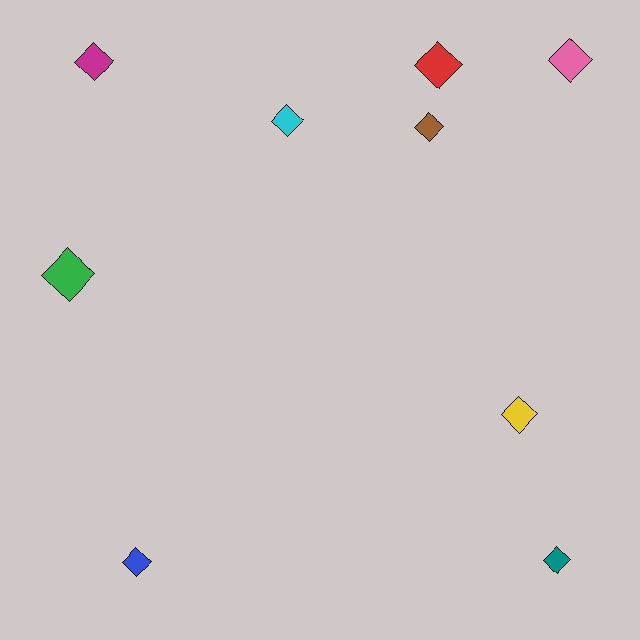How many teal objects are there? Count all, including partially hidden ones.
There is 1 teal object.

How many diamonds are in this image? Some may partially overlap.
There are 9 diamonds.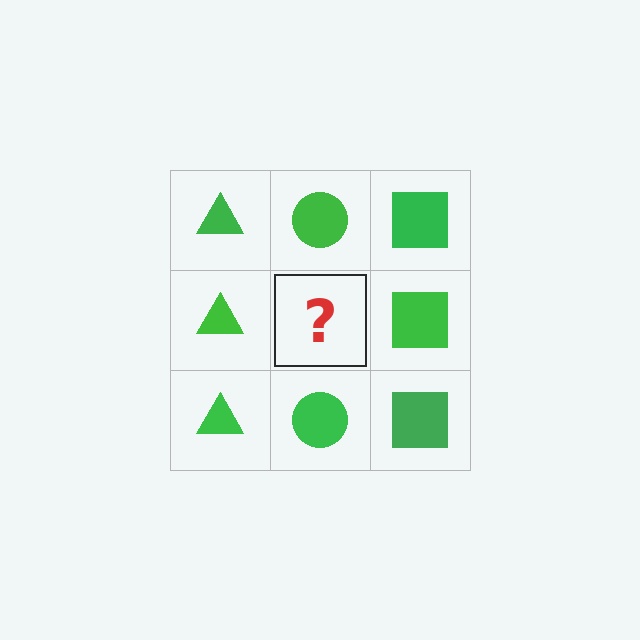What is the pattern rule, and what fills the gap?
The rule is that each column has a consistent shape. The gap should be filled with a green circle.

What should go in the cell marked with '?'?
The missing cell should contain a green circle.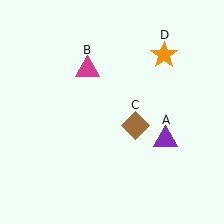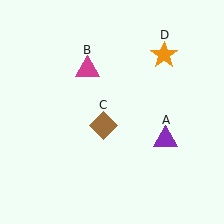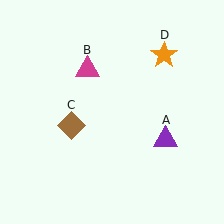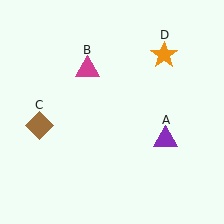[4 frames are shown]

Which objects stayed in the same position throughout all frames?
Purple triangle (object A) and magenta triangle (object B) and orange star (object D) remained stationary.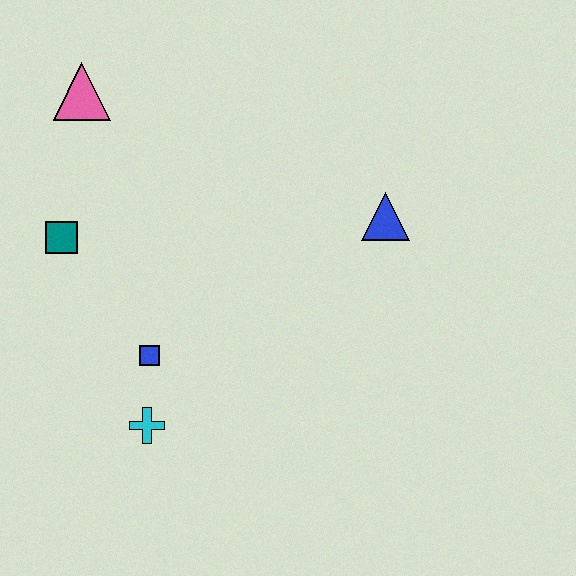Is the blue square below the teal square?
Yes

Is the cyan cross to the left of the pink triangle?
No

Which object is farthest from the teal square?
The blue triangle is farthest from the teal square.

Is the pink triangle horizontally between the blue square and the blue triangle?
No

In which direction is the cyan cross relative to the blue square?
The cyan cross is below the blue square.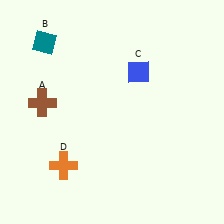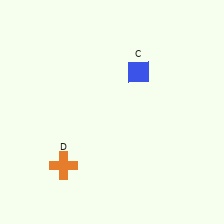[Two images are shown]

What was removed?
The brown cross (A), the teal diamond (B) were removed in Image 2.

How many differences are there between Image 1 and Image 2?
There are 2 differences between the two images.